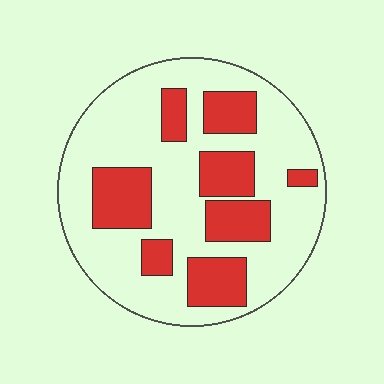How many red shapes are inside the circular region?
8.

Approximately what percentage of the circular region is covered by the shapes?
Approximately 30%.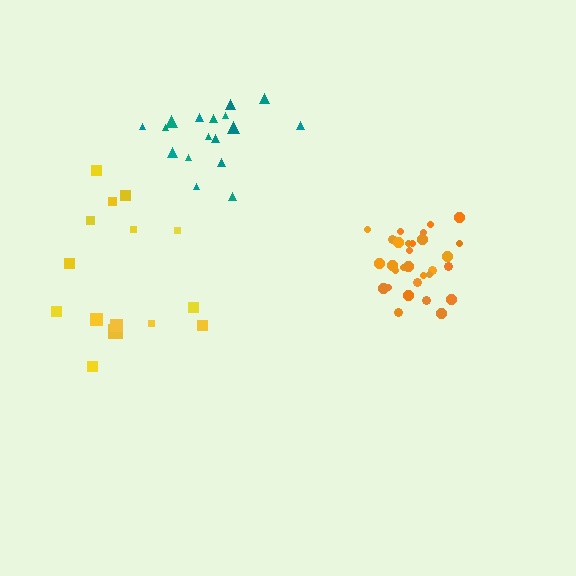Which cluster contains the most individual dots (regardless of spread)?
Orange (30).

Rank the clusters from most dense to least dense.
orange, teal, yellow.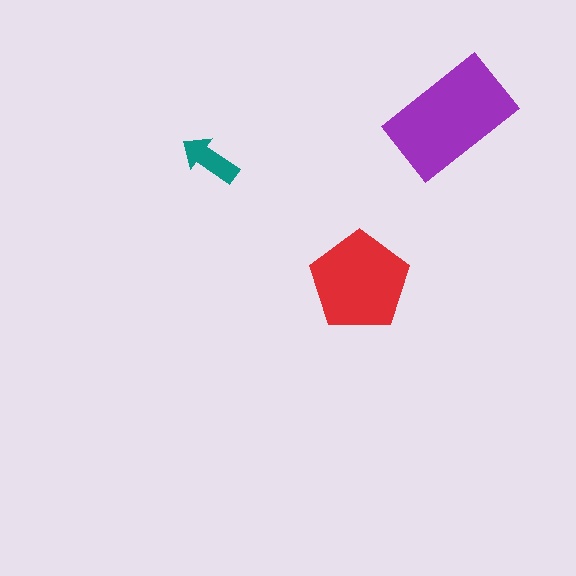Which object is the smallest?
The teal arrow.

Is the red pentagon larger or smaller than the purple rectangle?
Smaller.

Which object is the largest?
The purple rectangle.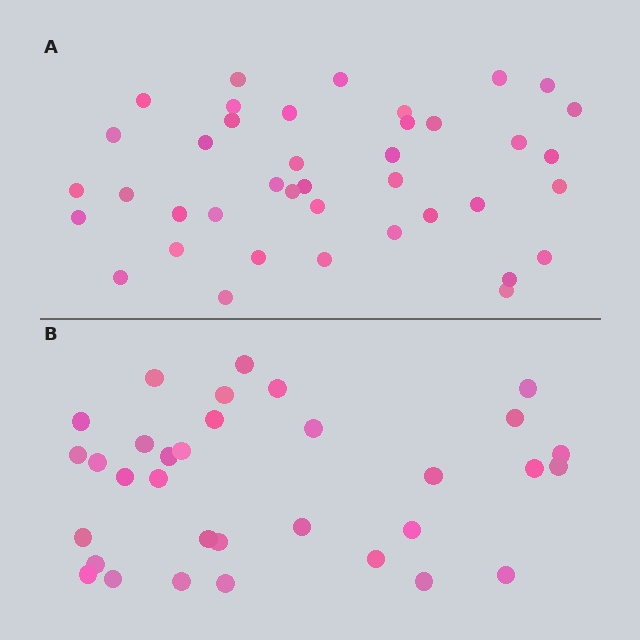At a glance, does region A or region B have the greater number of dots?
Region A (the top region) has more dots.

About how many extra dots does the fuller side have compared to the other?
Region A has roughly 8 or so more dots than region B.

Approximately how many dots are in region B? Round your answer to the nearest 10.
About 30 dots. (The exact count is 33, which rounds to 30.)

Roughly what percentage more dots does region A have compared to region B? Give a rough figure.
About 20% more.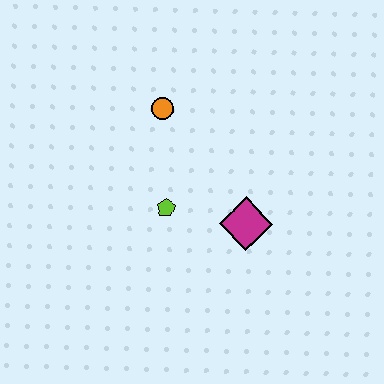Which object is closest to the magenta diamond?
The lime pentagon is closest to the magenta diamond.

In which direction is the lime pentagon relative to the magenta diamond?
The lime pentagon is to the left of the magenta diamond.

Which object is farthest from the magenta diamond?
The orange circle is farthest from the magenta diamond.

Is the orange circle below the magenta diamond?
No